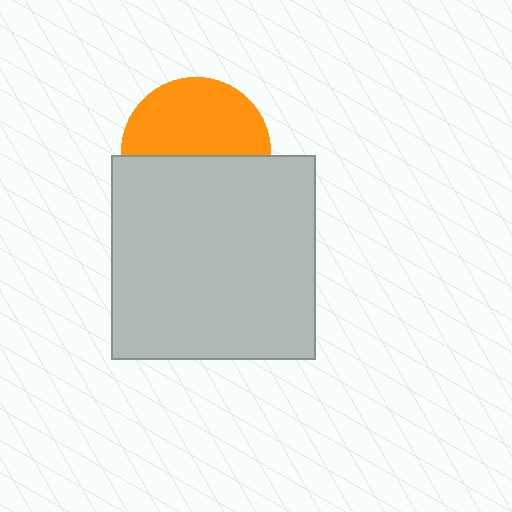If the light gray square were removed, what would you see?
You would see the complete orange circle.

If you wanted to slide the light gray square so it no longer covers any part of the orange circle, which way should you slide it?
Slide it down — that is the most direct way to separate the two shapes.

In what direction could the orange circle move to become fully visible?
The orange circle could move up. That would shift it out from behind the light gray square entirely.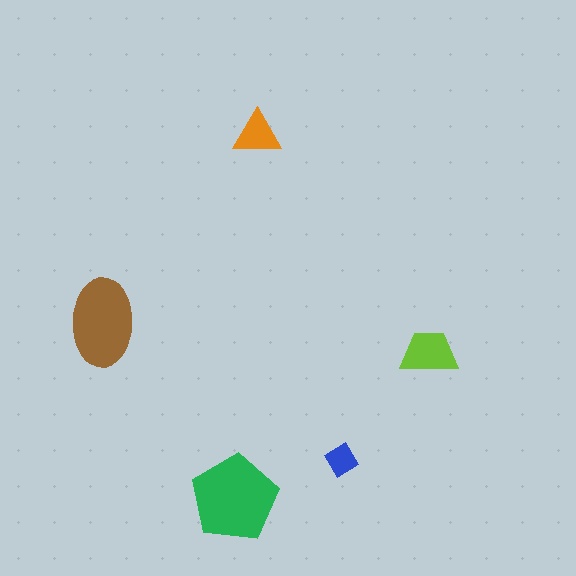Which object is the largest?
The green pentagon.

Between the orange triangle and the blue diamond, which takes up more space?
The orange triangle.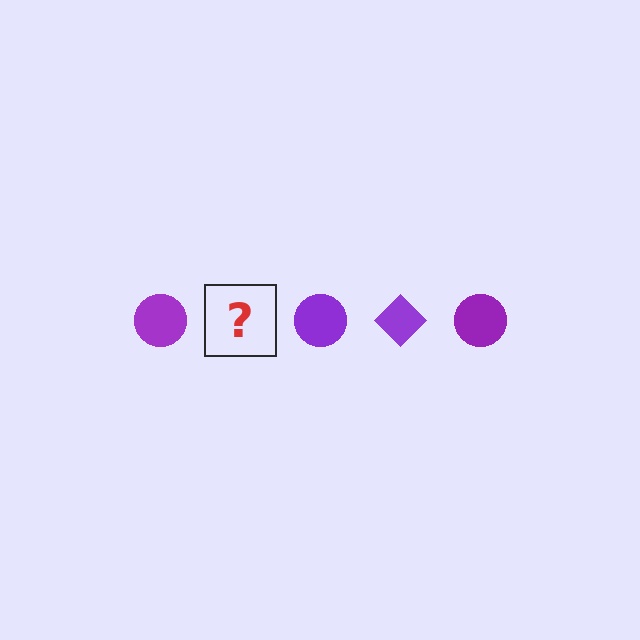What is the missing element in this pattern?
The missing element is a purple diamond.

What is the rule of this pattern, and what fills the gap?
The rule is that the pattern cycles through circle, diamond shapes in purple. The gap should be filled with a purple diamond.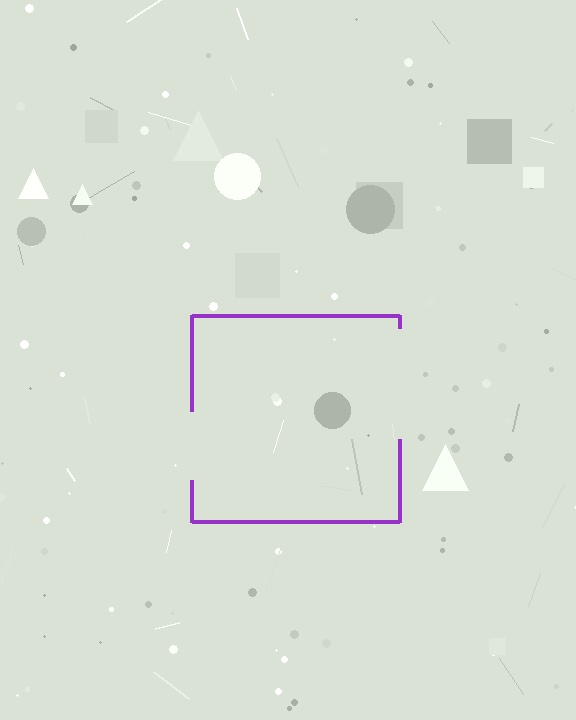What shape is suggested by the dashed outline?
The dashed outline suggests a square.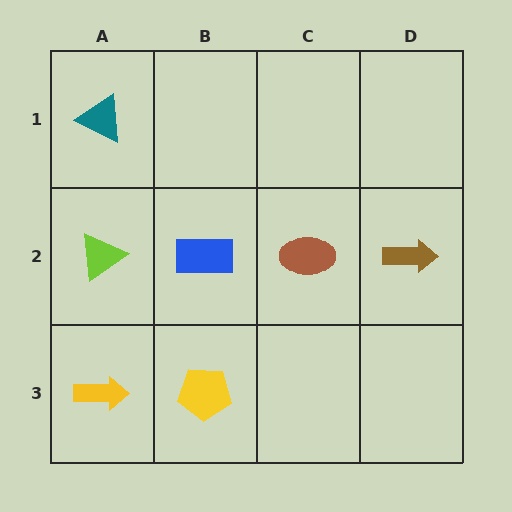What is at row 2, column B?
A blue rectangle.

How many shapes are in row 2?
4 shapes.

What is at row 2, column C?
A brown ellipse.